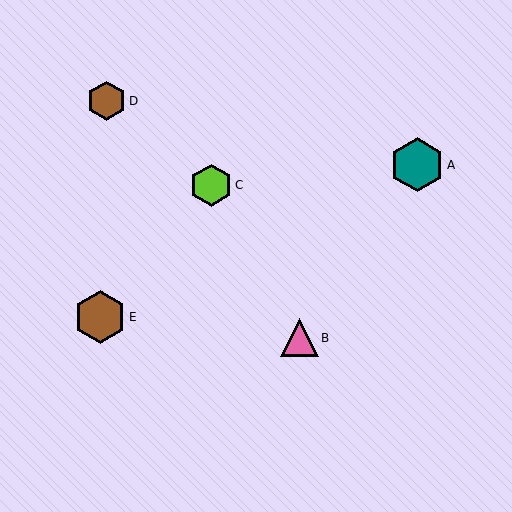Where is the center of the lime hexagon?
The center of the lime hexagon is at (211, 185).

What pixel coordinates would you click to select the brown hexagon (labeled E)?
Click at (100, 317) to select the brown hexagon E.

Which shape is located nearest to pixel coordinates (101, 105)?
The brown hexagon (labeled D) at (106, 101) is nearest to that location.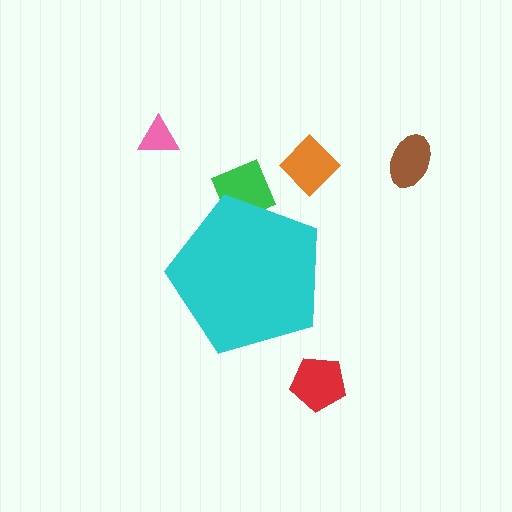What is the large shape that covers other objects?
A cyan pentagon.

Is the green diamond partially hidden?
Yes, the green diamond is partially hidden behind the cyan pentagon.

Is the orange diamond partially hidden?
No, the orange diamond is fully visible.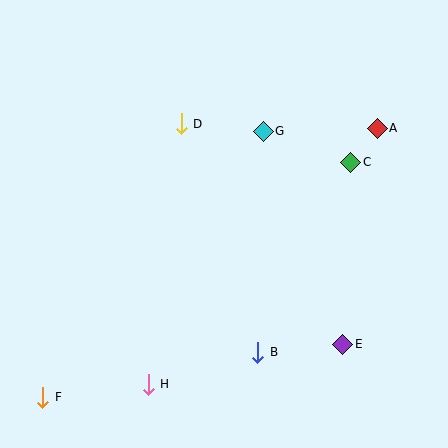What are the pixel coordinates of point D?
Point D is at (181, 124).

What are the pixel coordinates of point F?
Point F is at (43, 397).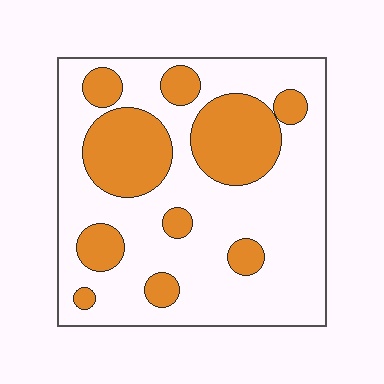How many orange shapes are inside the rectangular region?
10.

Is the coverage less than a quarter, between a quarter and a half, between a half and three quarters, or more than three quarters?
Between a quarter and a half.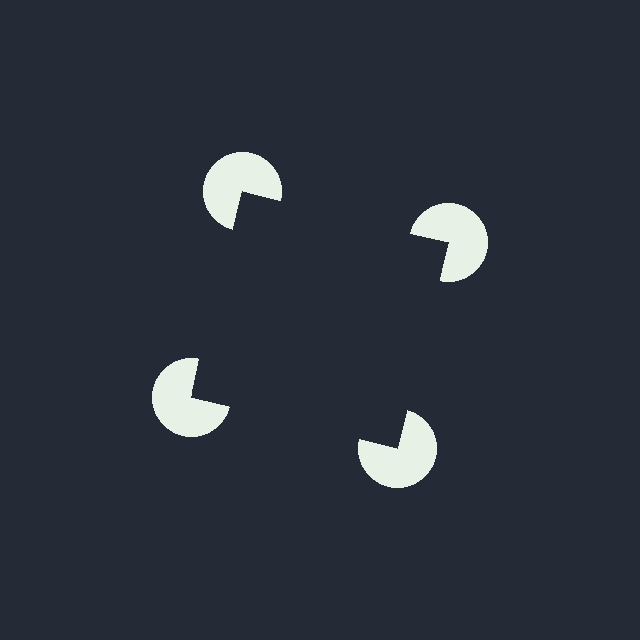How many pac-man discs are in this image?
There are 4 — one at each vertex of the illusory square.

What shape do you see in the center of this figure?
An illusory square — its edges are inferred from the aligned wedge cuts in the pac-man discs, not physically drawn.